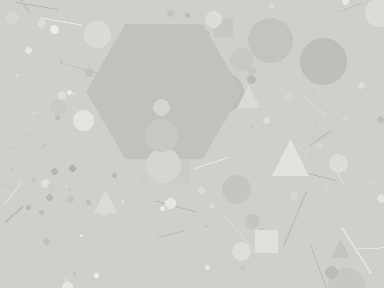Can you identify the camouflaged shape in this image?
The camouflaged shape is a hexagon.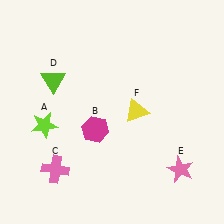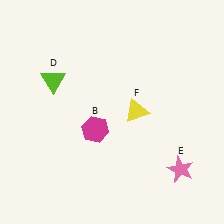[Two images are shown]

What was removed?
The pink cross (C), the lime star (A) were removed in Image 2.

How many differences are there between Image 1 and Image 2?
There are 2 differences between the two images.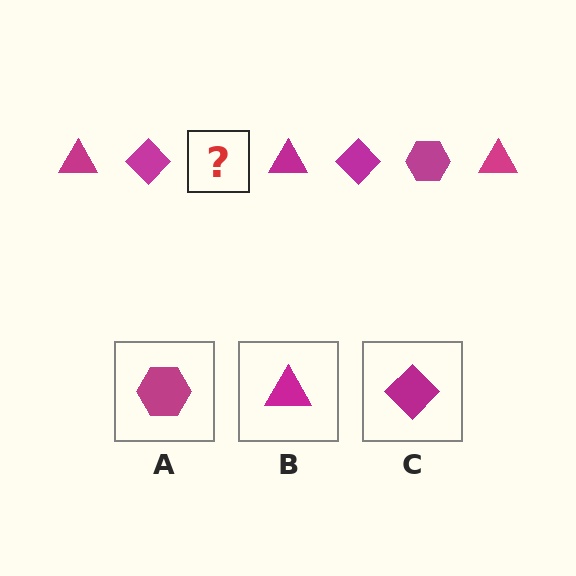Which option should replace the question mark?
Option A.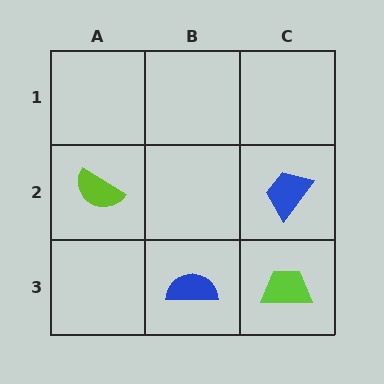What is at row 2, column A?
A lime semicircle.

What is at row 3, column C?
A lime trapezoid.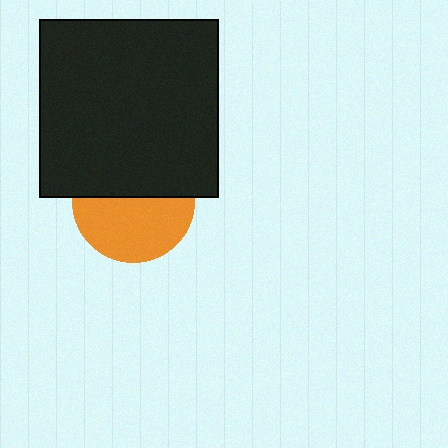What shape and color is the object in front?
The object in front is a black square.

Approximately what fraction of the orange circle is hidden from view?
Roughly 46% of the orange circle is hidden behind the black square.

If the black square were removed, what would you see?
You would see the complete orange circle.